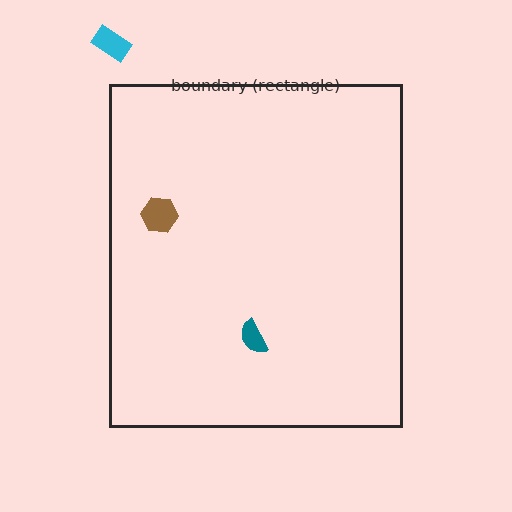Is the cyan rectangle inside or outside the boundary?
Outside.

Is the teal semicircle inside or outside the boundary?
Inside.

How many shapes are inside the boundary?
2 inside, 1 outside.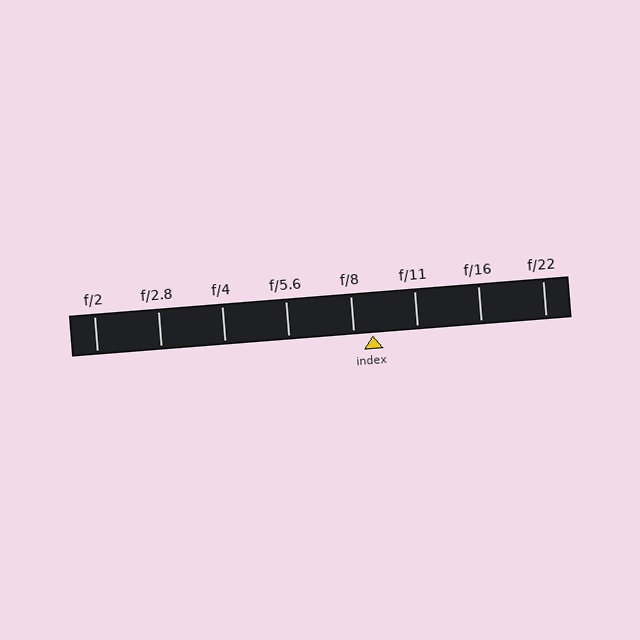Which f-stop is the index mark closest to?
The index mark is closest to f/8.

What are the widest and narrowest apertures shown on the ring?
The widest aperture shown is f/2 and the narrowest is f/22.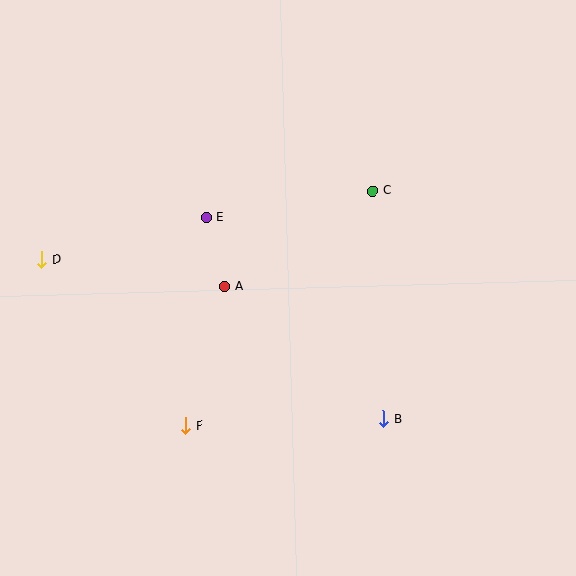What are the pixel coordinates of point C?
Point C is at (373, 191).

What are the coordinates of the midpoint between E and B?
The midpoint between E and B is at (295, 318).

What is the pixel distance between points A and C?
The distance between A and C is 176 pixels.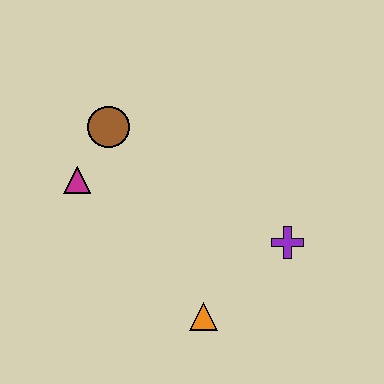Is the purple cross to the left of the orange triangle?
No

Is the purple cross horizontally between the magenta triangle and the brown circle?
No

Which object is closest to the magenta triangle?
The brown circle is closest to the magenta triangle.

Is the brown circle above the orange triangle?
Yes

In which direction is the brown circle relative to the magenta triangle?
The brown circle is above the magenta triangle.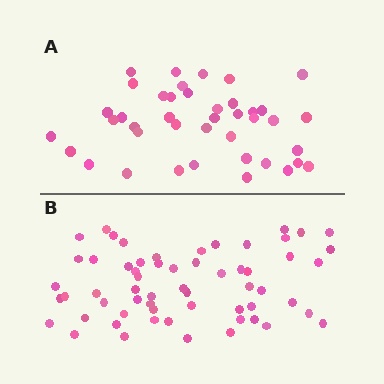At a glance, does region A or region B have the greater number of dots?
Region B (the bottom region) has more dots.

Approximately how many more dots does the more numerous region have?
Region B has approximately 20 more dots than region A.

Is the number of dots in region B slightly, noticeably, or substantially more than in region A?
Region B has substantially more. The ratio is roughly 1.5 to 1.